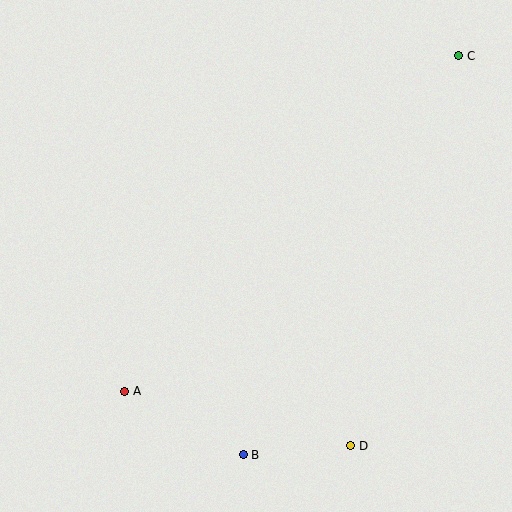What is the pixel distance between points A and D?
The distance between A and D is 232 pixels.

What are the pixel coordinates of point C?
Point C is at (459, 56).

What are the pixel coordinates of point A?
Point A is at (125, 391).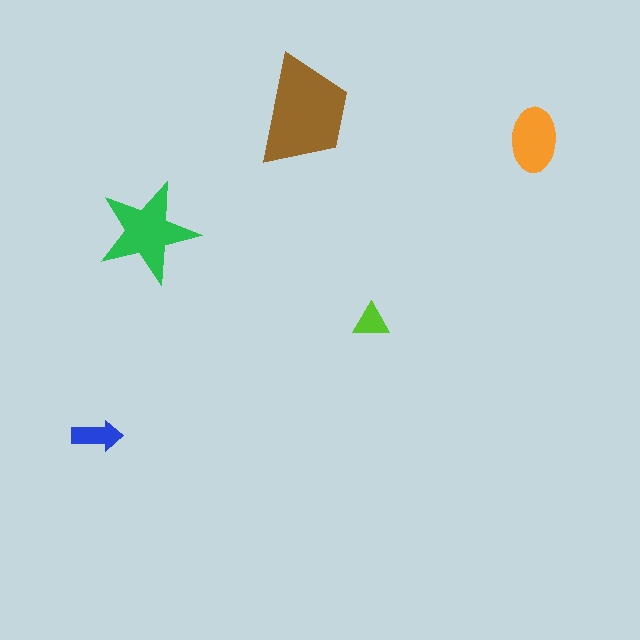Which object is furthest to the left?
The blue arrow is leftmost.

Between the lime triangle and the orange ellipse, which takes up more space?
The orange ellipse.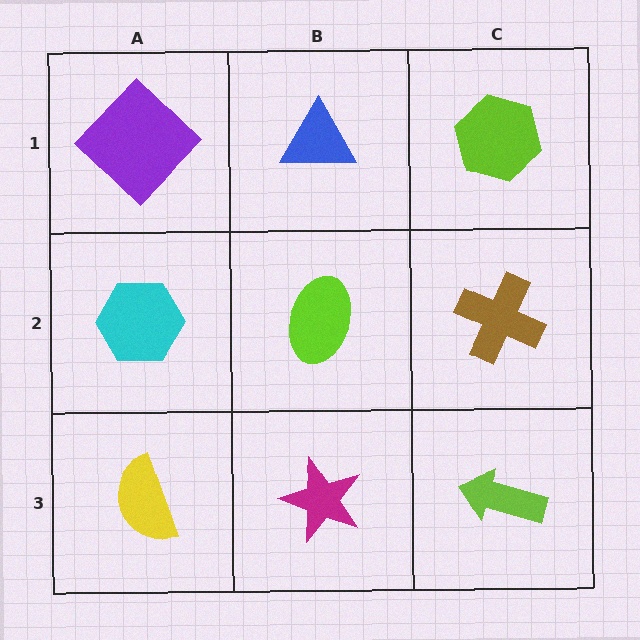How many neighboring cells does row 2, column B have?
4.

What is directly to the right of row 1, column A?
A blue triangle.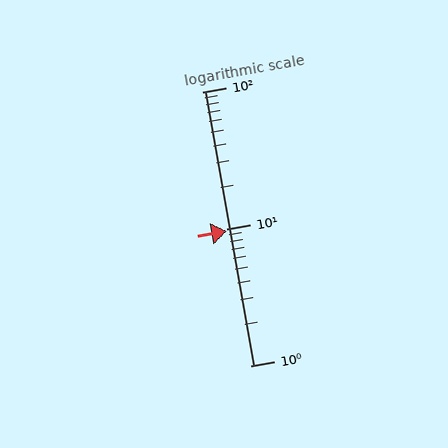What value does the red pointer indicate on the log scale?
The pointer indicates approximately 9.6.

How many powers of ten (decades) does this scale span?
The scale spans 2 decades, from 1 to 100.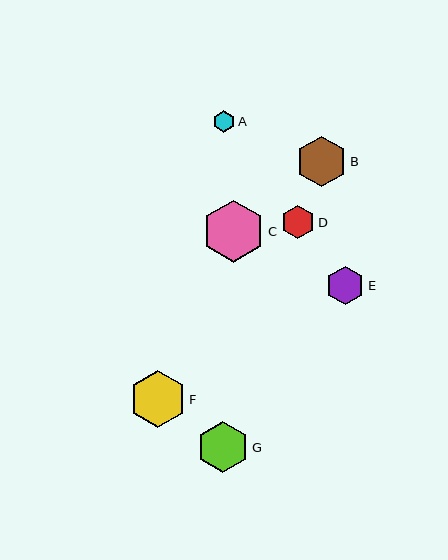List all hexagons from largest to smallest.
From largest to smallest: C, F, G, B, E, D, A.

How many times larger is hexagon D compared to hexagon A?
Hexagon D is approximately 1.6 times the size of hexagon A.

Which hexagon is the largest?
Hexagon C is the largest with a size of approximately 63 pixels.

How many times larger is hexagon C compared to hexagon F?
Hexagon C is approximately 1.1 times the size of hexagon F.